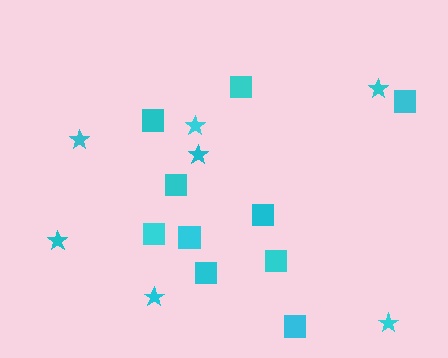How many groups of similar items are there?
There are 2 groups: one group of squares (10) and one group of stars (7).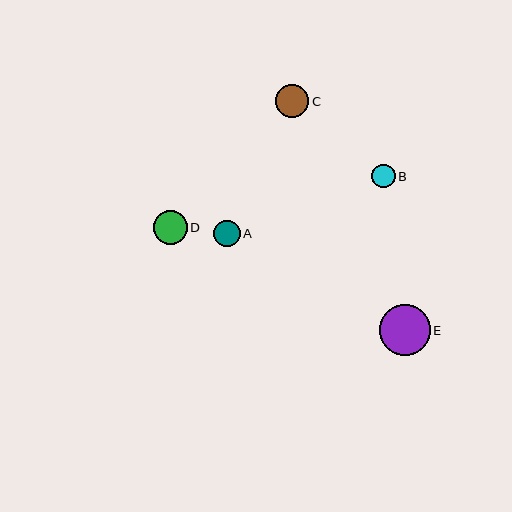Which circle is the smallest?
Circle B is the smallest with a size of approximately 23 pixels.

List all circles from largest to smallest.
From largest to smallest: E, D, C, A, B.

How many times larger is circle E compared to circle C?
Circle E is approximately 1.5 times the size of circle C.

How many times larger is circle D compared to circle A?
Circle D is approximately 1.3 times the size of circle A.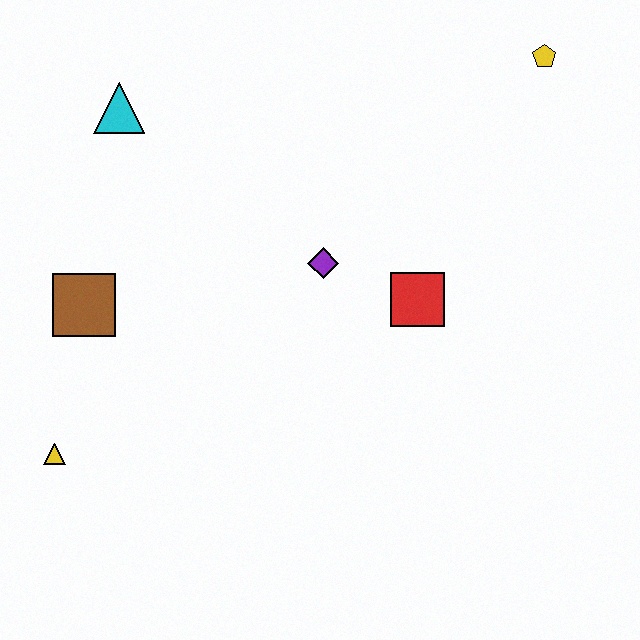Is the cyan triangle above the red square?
Yes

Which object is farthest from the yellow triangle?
The yellow pentagon is farthest from the yellow triangle.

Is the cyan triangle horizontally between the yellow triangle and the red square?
Yes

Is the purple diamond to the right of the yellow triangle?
Yes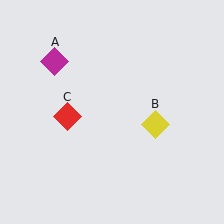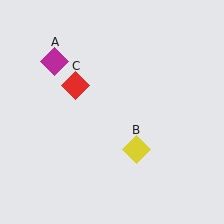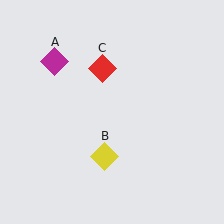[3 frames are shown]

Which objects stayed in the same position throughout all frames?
Magenta diamond (object A) remained stationary.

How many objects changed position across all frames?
2 objects changed position: yellow diamond (object B), red diamond (object C).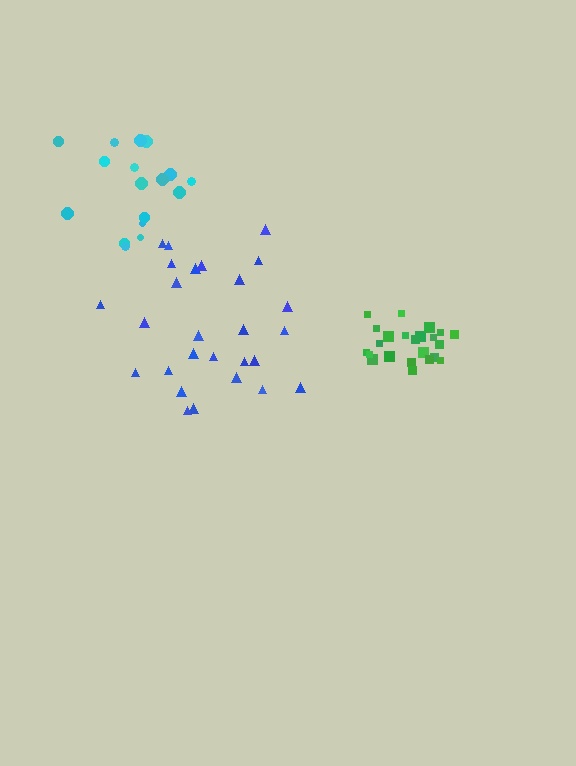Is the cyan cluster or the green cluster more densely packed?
Green.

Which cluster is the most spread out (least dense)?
Blue.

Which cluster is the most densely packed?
Green.